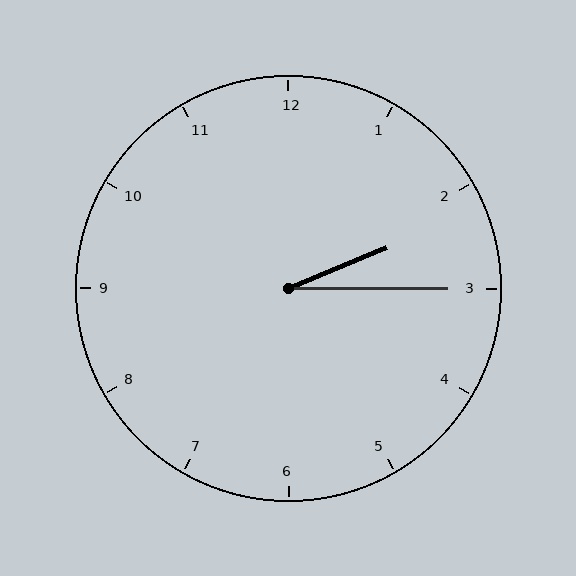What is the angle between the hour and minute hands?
Approximately 22 degrees.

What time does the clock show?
2:15.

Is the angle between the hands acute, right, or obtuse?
It is acute.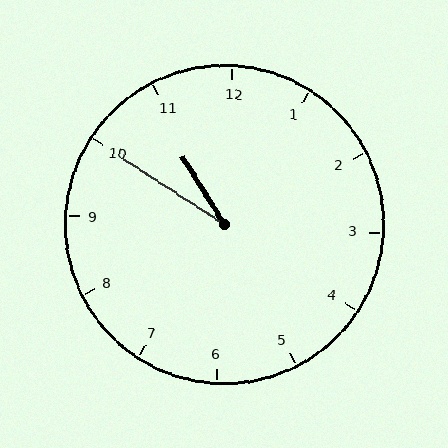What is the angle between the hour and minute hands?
Approximately 25 degrees.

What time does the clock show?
10:50.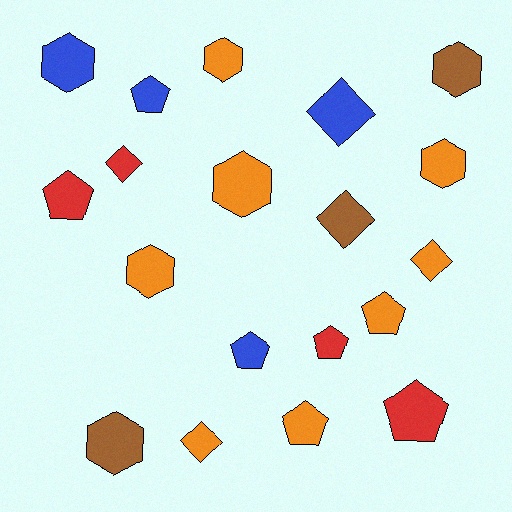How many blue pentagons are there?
There are 2 blue pentagons.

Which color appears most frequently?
Orange, with 8 objects.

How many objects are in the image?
There are 19 objects.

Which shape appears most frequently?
Pentagon, with 7 objects.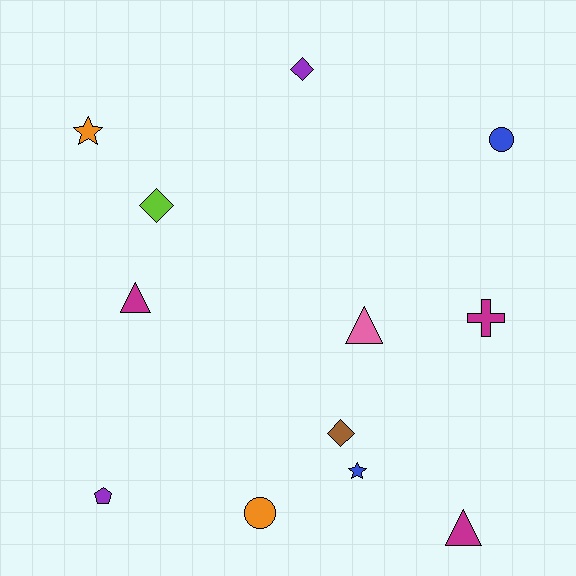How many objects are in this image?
There are 12 objects.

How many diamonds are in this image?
There are 3 diamonds.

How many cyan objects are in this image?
There are no cyan objects.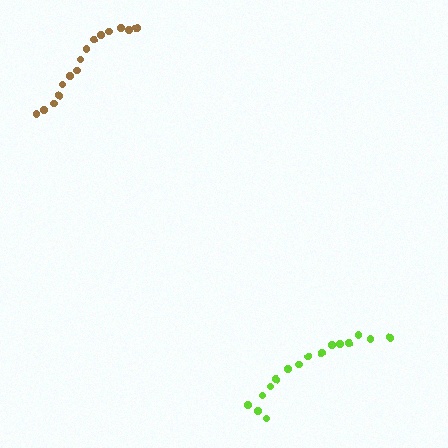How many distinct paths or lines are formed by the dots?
There are 2 distinct paths.